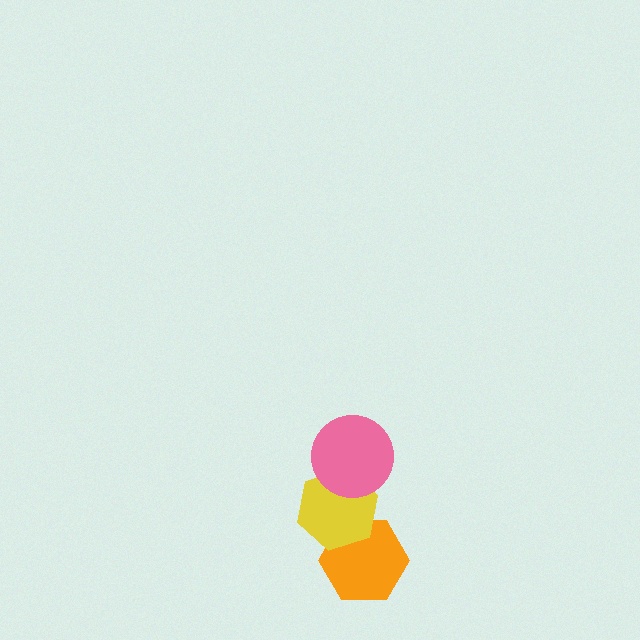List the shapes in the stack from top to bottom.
From top to bottom: the pink circle, the yellow hexagon, the orange hexagon.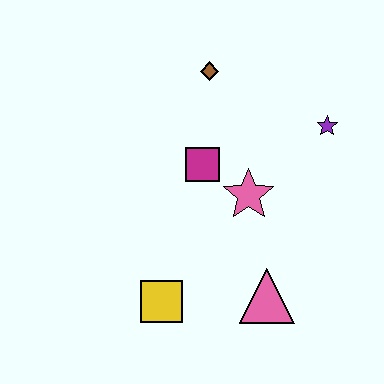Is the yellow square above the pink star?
No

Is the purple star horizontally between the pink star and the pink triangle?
No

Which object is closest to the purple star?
The pink star is closest to the purple star.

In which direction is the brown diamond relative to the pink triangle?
The brown diamond is above the pink triangle.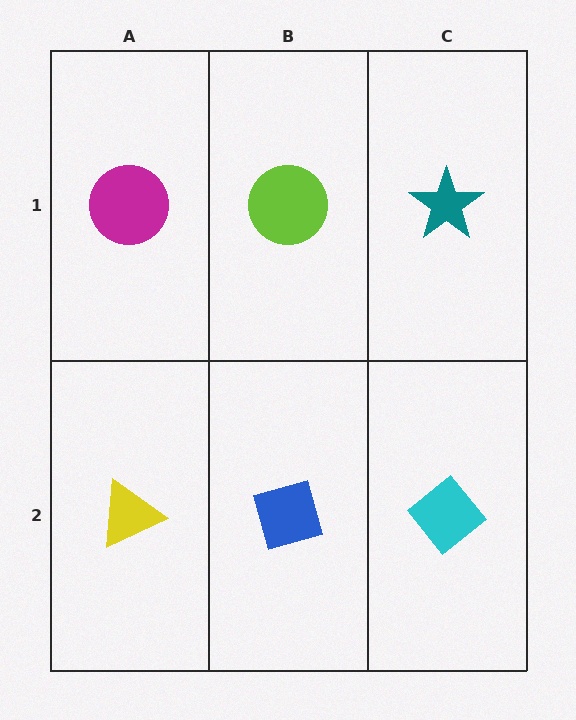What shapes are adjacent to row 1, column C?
A cyan diamond (row 2, column C), a lime circle (row 1, column B).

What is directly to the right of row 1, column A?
A lime circle.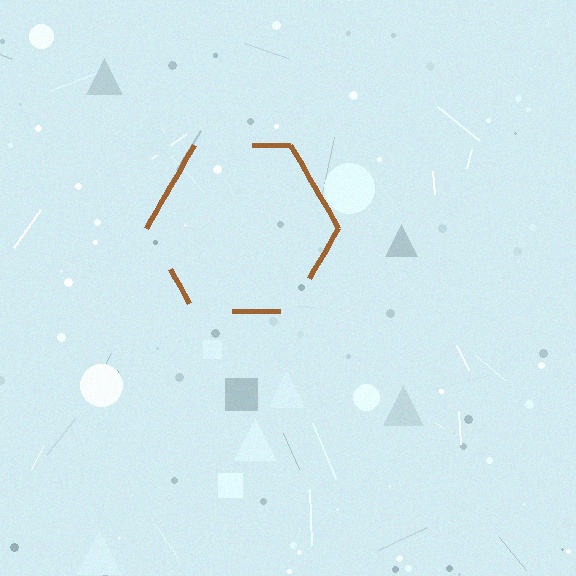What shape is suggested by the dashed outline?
The dashed outline suggests a hexagon.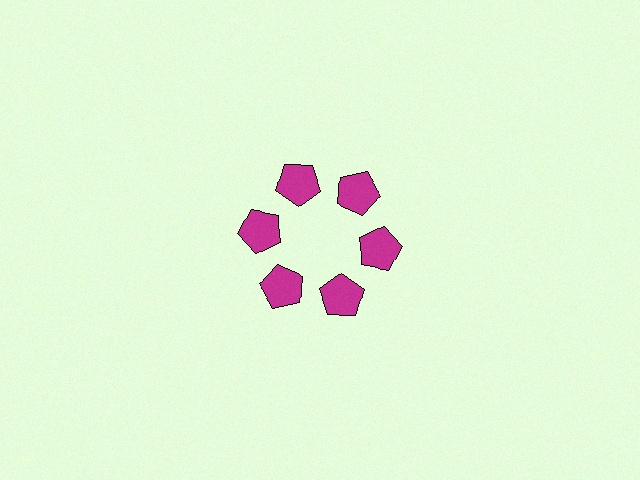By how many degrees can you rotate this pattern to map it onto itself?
The pattern maps onto itself every 60 degrees of rotation.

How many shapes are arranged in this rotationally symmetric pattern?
There are 6 shapes, arranged in 6 groups of 1.